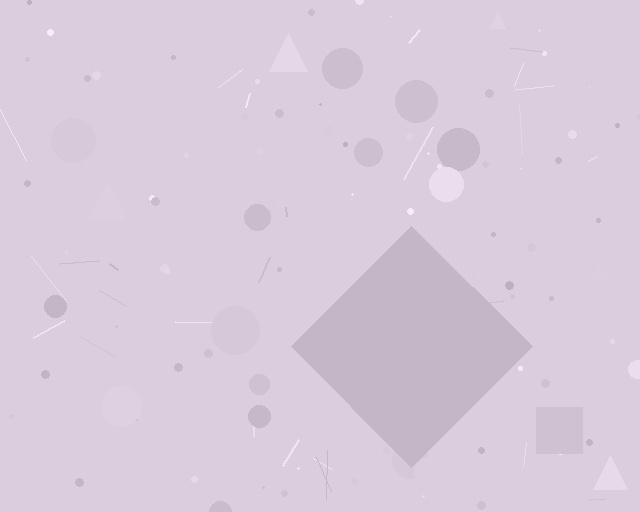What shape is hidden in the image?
A diamond is hidden in the image.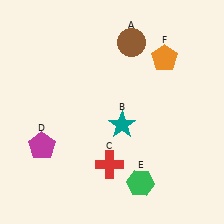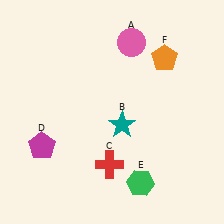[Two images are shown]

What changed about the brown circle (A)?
In Image 1, A is brown. In Image 2, it changed to pink.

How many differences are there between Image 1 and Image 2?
There is 1 difference between the two images.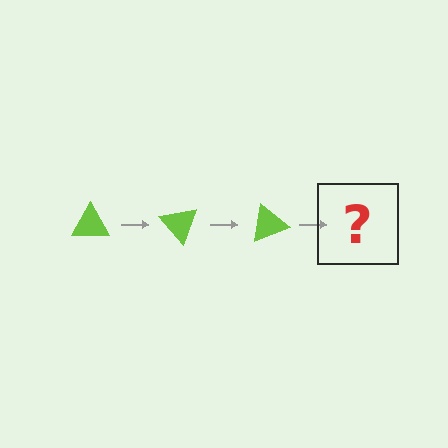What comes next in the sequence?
The next element should be a lime triangle rotated 150 degrees.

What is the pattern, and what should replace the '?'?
The pattern is that the triangle rotates 50 degrees each step. The '?' should be a lime triangle rotated 150 degrees.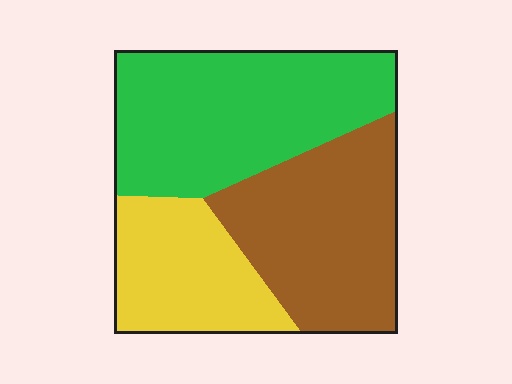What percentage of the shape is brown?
Brown takes up about one third (1/3) of the shape.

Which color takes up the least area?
Yellow, at roughly 25%.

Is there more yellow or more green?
Green.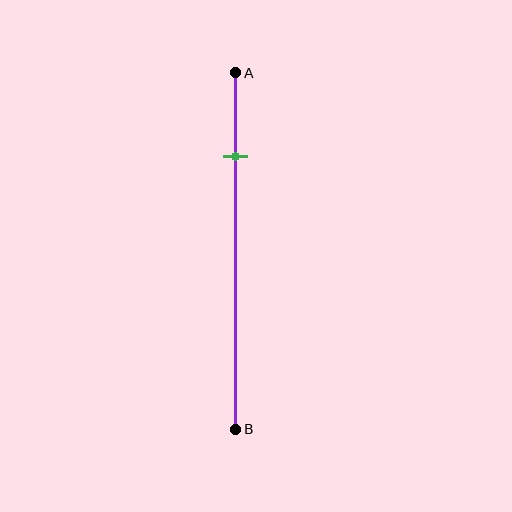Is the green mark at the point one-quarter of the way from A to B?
Yes, the mark is approximately at the one-quarter point.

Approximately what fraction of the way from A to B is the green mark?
The green mark is approximately 25% of the way from A to B.